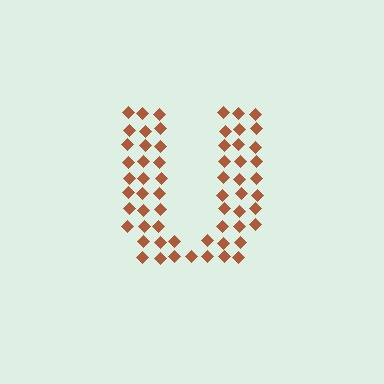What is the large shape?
The large shape is the letter U.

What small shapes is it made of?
It is made of small diamonds.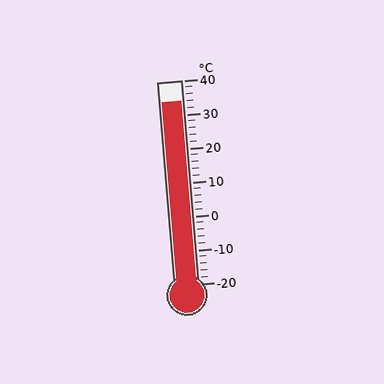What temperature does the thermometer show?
The thermometer shows approximately 34°C.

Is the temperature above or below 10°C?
The temperature is above 10°C.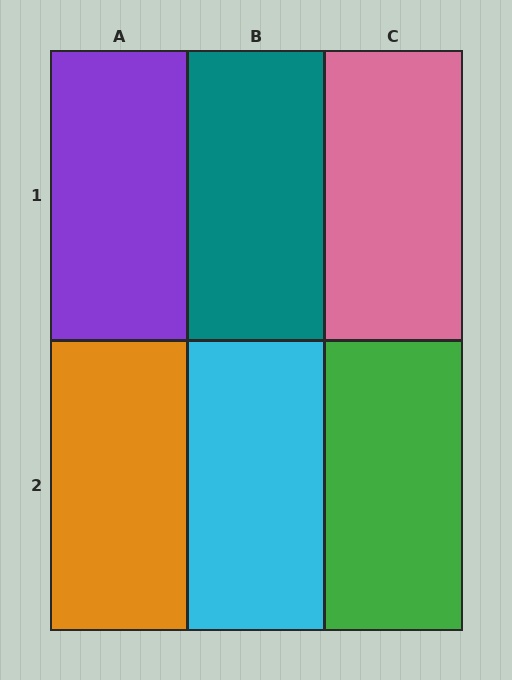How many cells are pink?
1 cell is pink.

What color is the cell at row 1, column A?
Purple.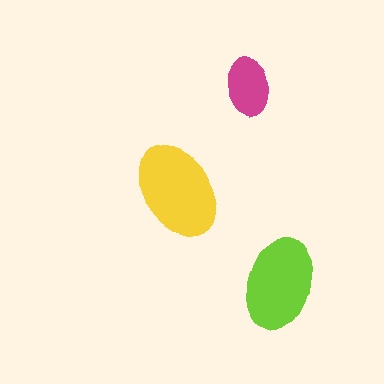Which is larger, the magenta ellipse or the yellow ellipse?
The yellow one.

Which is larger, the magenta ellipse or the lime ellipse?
The lime one.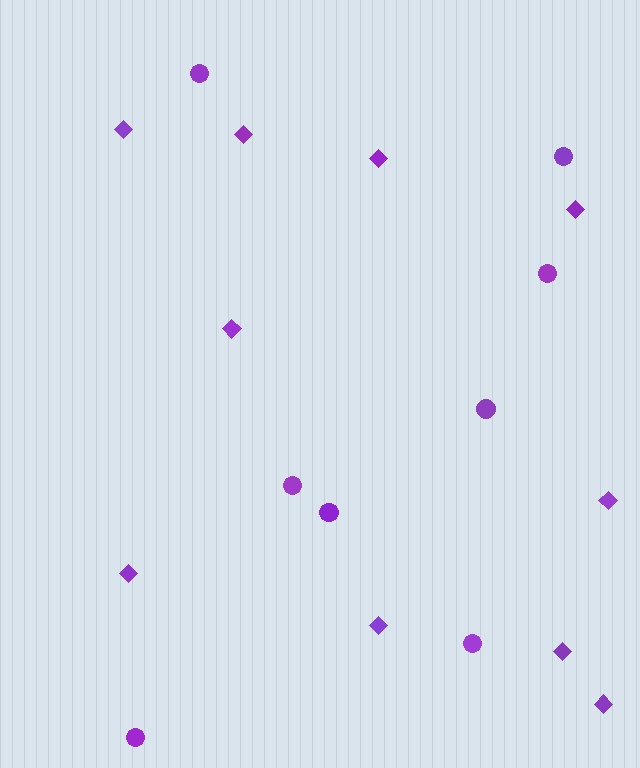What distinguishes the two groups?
There are 2 groups: one group of diamonds (10) and one group of circles (8).